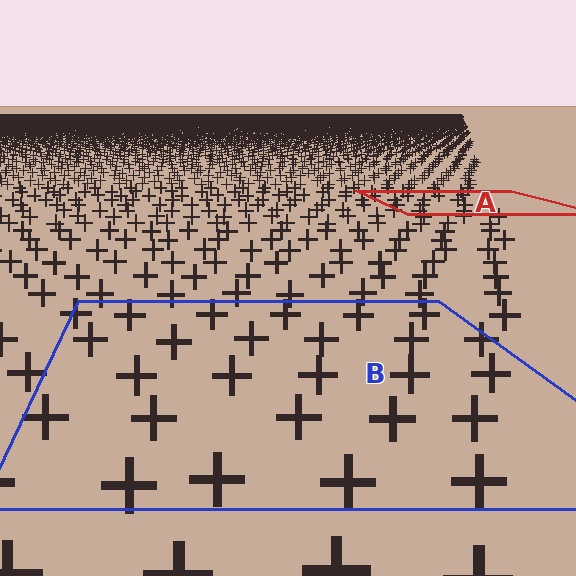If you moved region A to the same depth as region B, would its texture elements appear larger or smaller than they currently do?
They would appear larger. At a closer depth, the same texture elements are projected at a bigger on-screen size.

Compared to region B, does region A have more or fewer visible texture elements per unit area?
Region A has more texture elements per unit area — they are packed more densely because it is farther away.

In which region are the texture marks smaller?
The texture marks are smaller in region A, because it is farther away.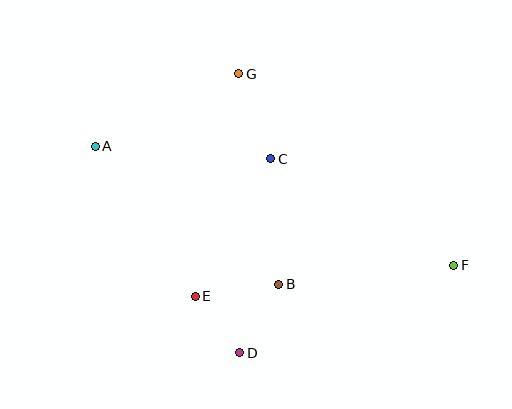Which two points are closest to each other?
Points D and E are closest to each other.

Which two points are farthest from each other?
Points A and F are farthest from each other.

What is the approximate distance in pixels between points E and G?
The distance between E and G is approximately 227 pixels.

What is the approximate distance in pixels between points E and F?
The distance between E and F is approximately 260 pixels.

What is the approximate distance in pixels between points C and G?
The distance between C and G is approximately 91 pixels.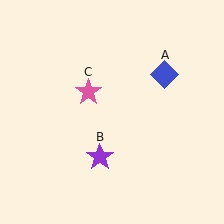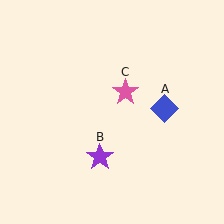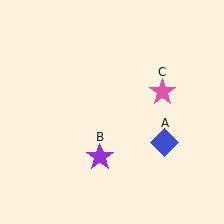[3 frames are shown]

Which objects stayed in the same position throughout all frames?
Purple star (object B) remained stationary.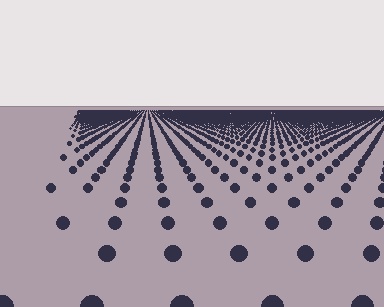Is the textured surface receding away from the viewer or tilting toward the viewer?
The surface is receding away from the viewer. Texture elements get smaller and denser toward the top.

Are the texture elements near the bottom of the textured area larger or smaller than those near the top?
Larger. Near the bottom, elements are closer to the viewer and appear at a bigger on-screen size.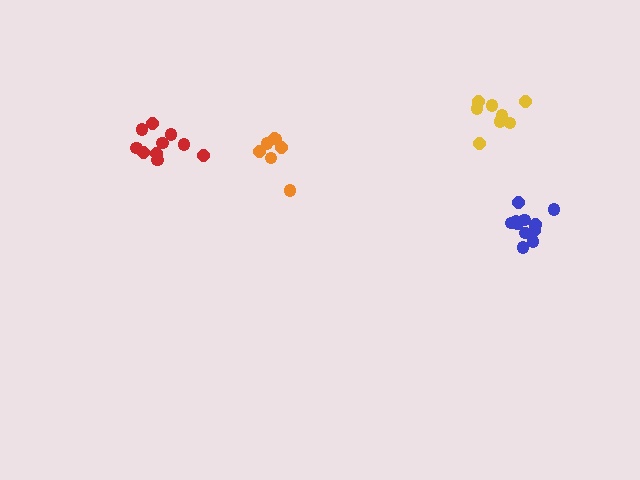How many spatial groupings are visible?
There are 4 spatial groupings.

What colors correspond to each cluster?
The clusters are colored: blue, orange, red, yellow.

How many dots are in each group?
Group 1: 11 dots, Group 2: 7 dots, Group 3: 10 dots, Group 4: 8 dots (36 total).